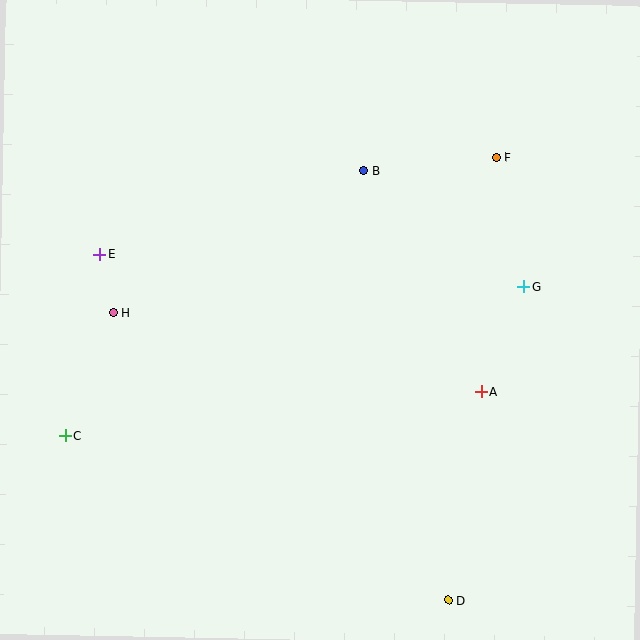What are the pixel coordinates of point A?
Point A is at (481, 392).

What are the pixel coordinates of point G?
Point G is at (523, 287).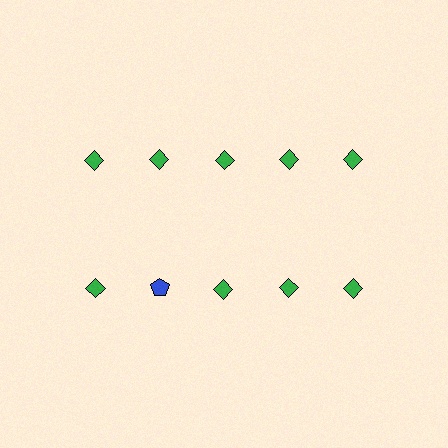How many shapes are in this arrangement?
There are 10 shapes arranged in a grid pattern.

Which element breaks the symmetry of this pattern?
The blue pentagon in the second row, second from left column breaks the symmetry. All other shapes are green diamonds.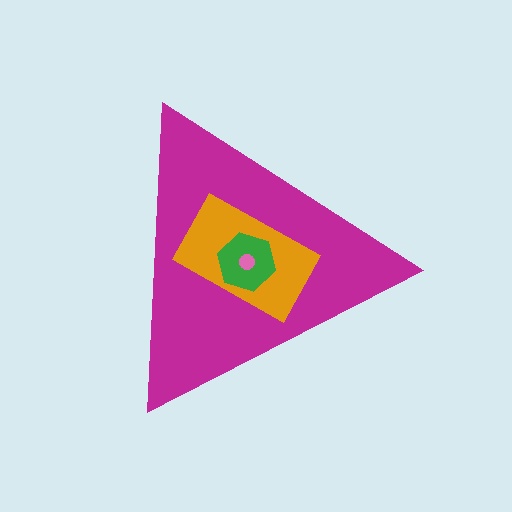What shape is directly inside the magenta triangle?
The orange rectangle.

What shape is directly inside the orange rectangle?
The green hexagon.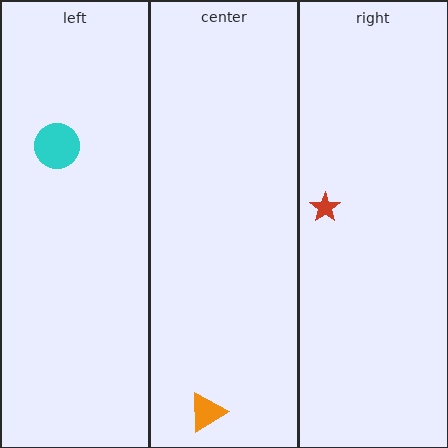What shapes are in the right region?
The red star.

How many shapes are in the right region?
1.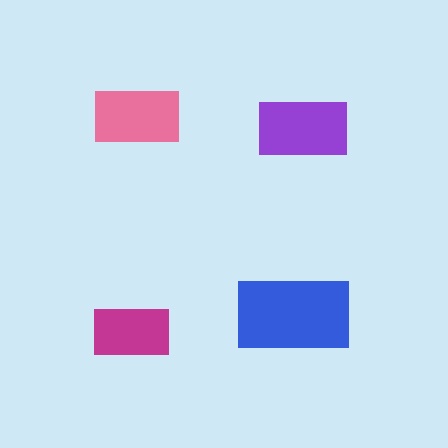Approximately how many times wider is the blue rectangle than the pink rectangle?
About 1.5 times wider.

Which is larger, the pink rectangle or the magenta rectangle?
The pink one.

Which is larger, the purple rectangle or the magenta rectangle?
The purple one.